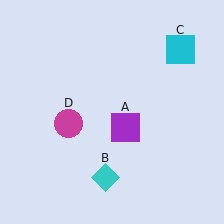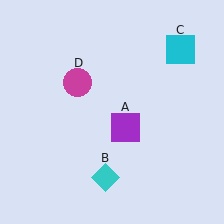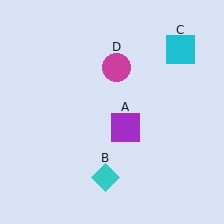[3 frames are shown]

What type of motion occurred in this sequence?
The magenta circle (object D) rotated clockwise around the center of the scene.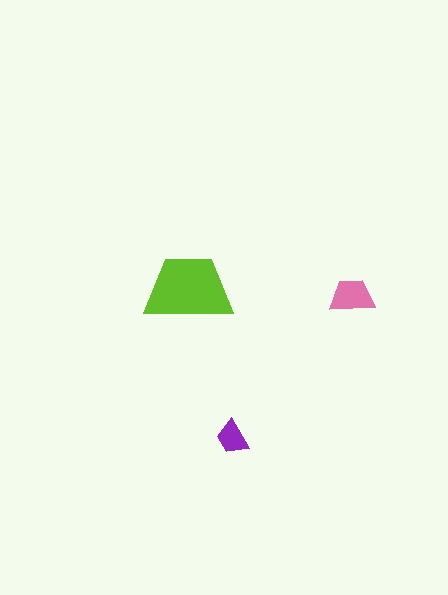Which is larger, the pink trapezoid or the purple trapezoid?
The pink one.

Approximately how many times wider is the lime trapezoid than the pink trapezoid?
About 2 times wider.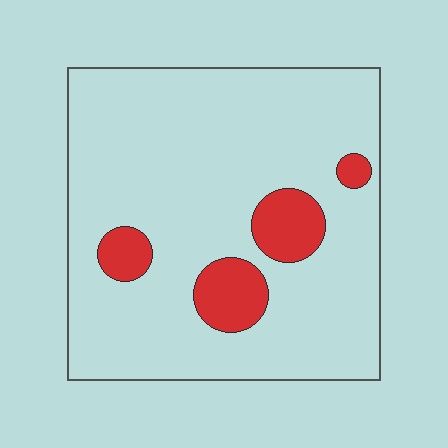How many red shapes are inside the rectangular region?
4.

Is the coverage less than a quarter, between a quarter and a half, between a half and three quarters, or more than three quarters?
Less than a quarter.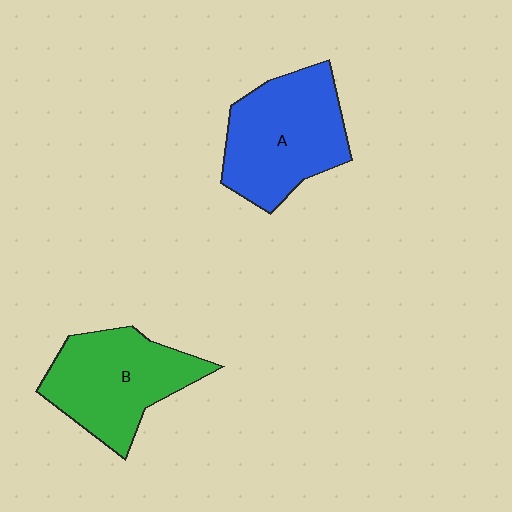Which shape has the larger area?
Shape A (blue).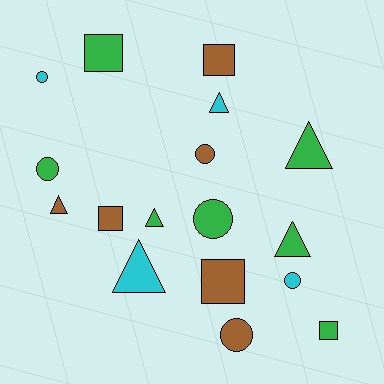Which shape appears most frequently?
Circle, with 6 objects.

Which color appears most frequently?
Green, with 7 objects.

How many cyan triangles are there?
There are 2 cyan triangles.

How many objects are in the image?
There are 17 objects.